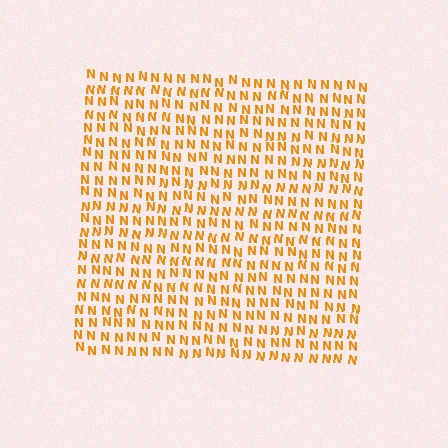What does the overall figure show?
The overall figure shows a square.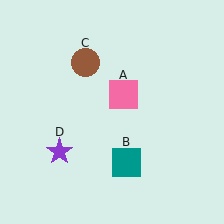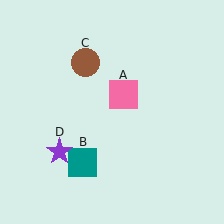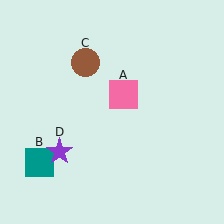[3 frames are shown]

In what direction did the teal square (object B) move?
The teal square (object B) moved left.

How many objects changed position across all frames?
1 object changed position: teal square (object B).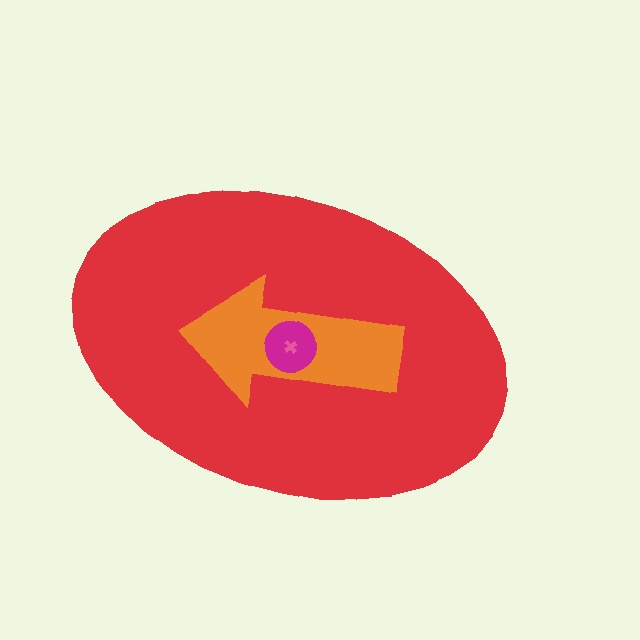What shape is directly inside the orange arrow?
The magenta circle.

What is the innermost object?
The pink cross.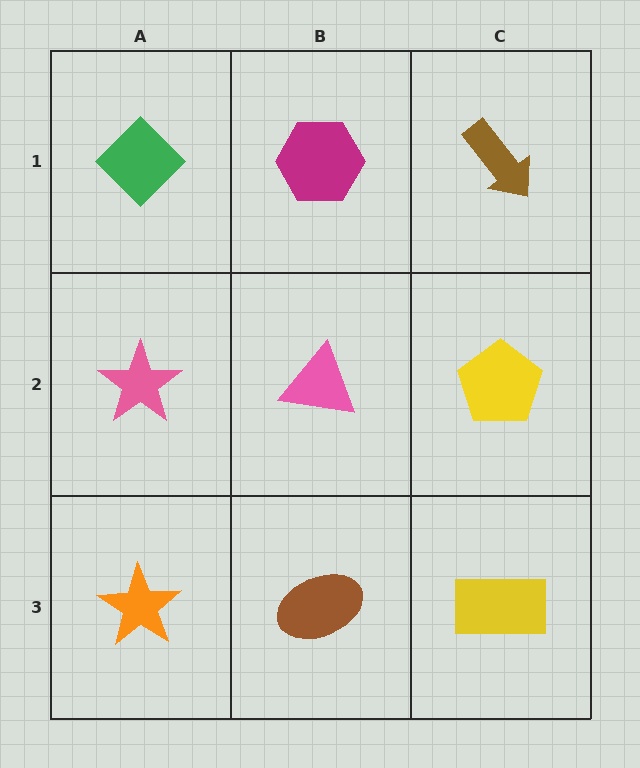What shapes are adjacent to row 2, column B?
A magenta hexagon (row 1, column B), a brown ellipse (row 3, column B), a pink star (row 2, column A), a yellow pentagon (row 2, column C).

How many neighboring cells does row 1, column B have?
3.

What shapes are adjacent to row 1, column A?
A pink star (row 2, column A), a magenta hexagon (row 1, column B).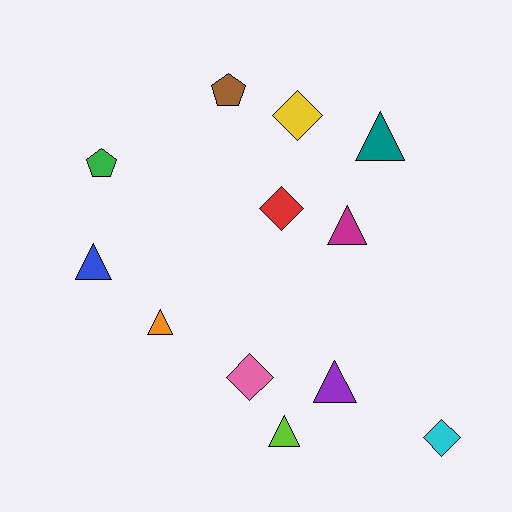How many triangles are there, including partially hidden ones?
There are 6 triangles.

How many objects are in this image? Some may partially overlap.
There are 12 objects.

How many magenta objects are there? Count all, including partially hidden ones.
There is 1 magenta object.